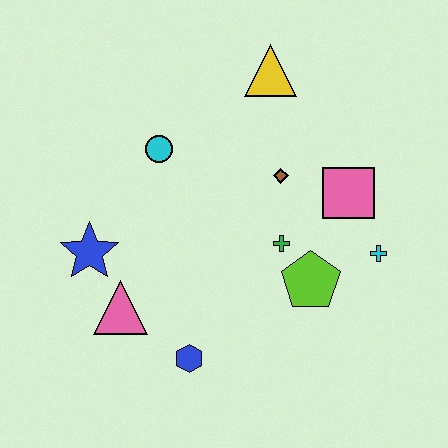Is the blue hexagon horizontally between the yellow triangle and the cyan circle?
Yes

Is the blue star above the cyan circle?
No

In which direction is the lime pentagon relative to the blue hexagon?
The lime pentagon is to the right of the blue hexagon.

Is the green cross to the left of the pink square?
Yes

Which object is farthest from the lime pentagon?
The blue star is farthest from the lime pentagon.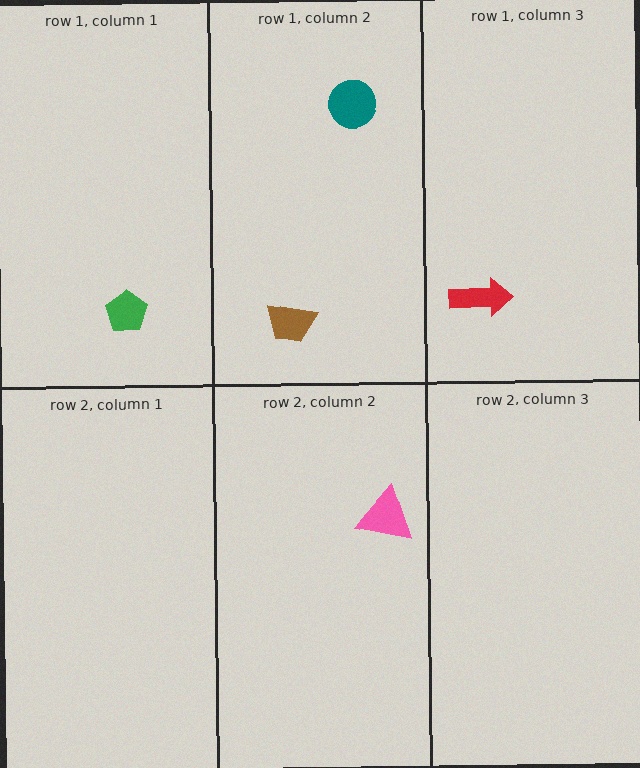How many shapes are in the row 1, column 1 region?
1.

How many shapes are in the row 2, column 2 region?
1.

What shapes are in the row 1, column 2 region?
The teal circle, the brown trapezoid.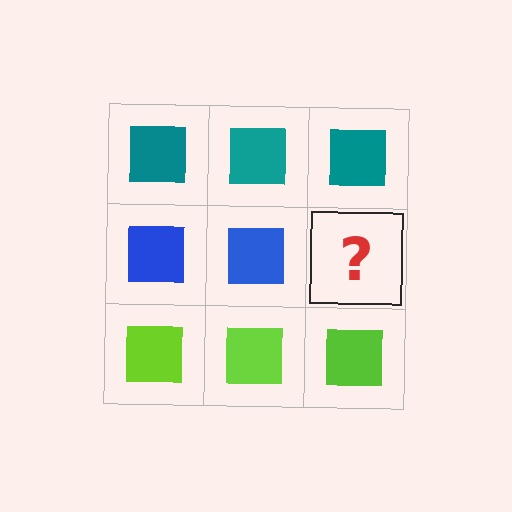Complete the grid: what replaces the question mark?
The question mark should be replaced with a blue square.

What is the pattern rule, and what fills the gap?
The rule is that each row has a consistent color. The gap should be filled with a blue square.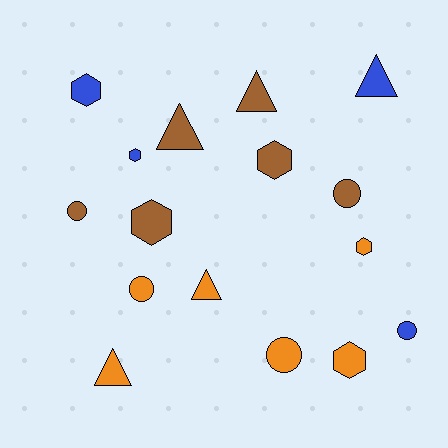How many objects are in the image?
There are 16 objects.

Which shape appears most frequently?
Hexagon, with 6 objects.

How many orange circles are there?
There are 2 orange circles.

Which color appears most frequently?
Orange, with 6 objects.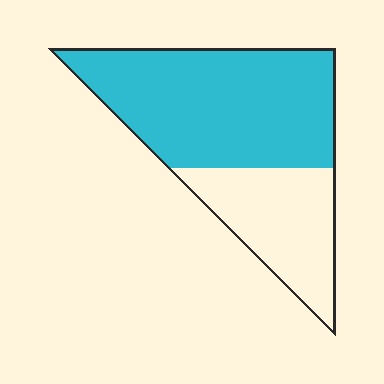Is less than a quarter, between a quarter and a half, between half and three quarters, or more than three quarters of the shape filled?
Between half and three quarters.